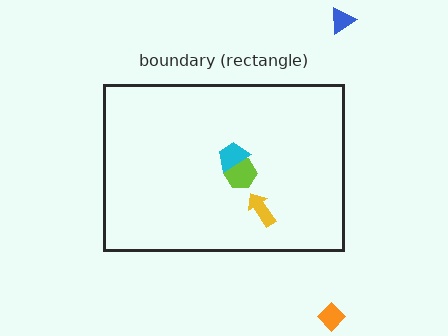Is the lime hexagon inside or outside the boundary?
Inside.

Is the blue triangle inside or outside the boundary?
Outside.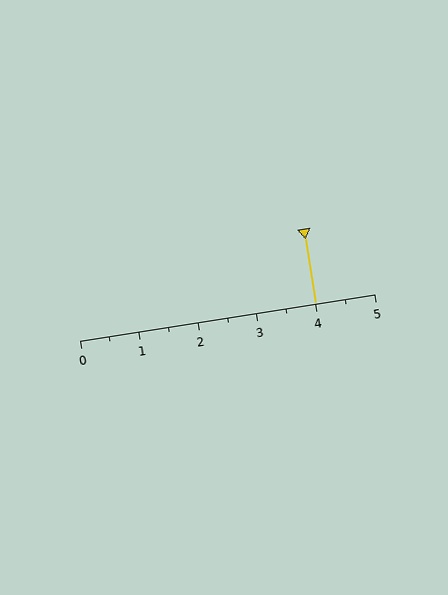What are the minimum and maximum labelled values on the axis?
The axis runs from 0 to 5.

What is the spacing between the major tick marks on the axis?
The major ticks are spaced 1 apart.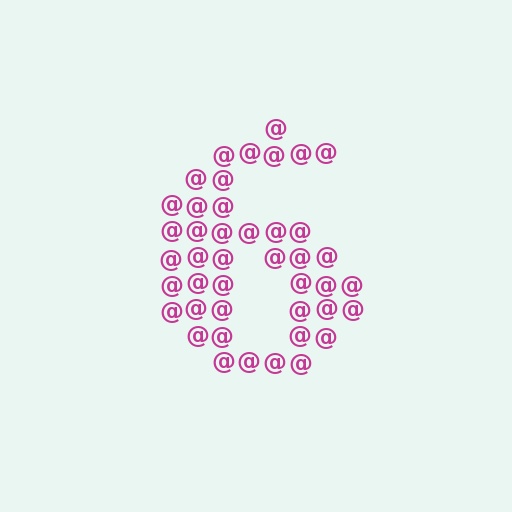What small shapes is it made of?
It is made of small at signs.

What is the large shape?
The large shape is the digit 6.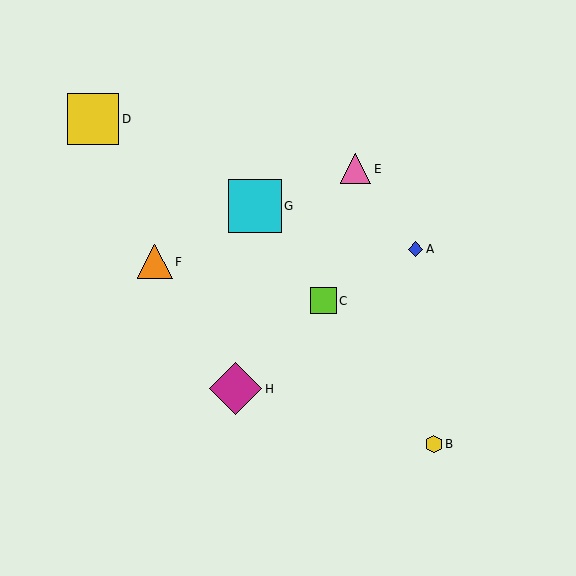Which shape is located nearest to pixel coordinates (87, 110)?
The yellow square (labeled D) at (93, 119) is nearest to that location.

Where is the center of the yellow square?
The center of the yellow square is at (93, 119).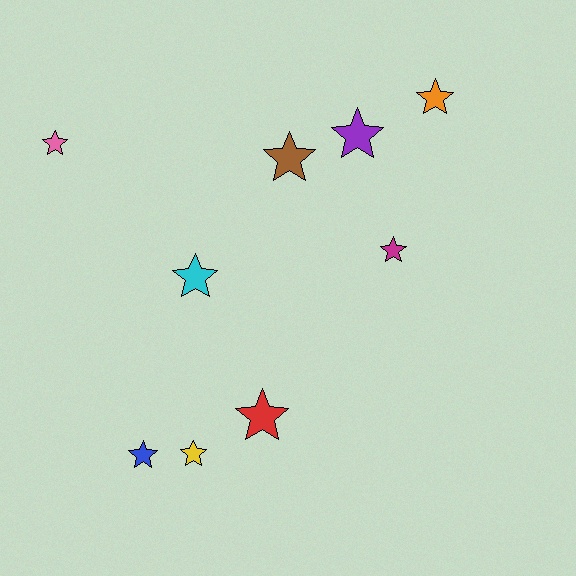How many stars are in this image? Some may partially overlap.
There are 9 stars.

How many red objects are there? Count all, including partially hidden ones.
There is 1 red object.